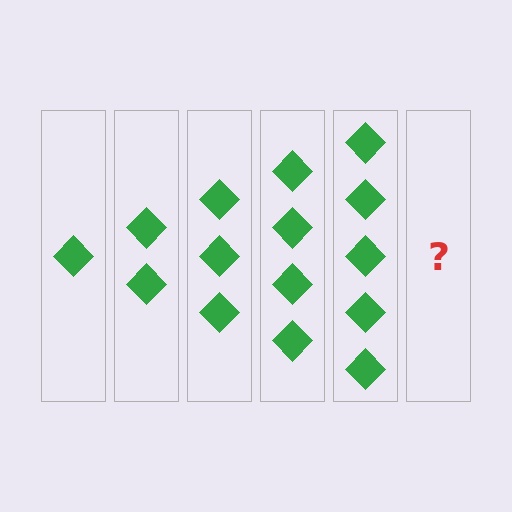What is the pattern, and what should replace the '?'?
The pattern is that each step adds one more diamond. The '?' should be 6 diamonds.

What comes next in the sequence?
The next element should be 6 diamonds.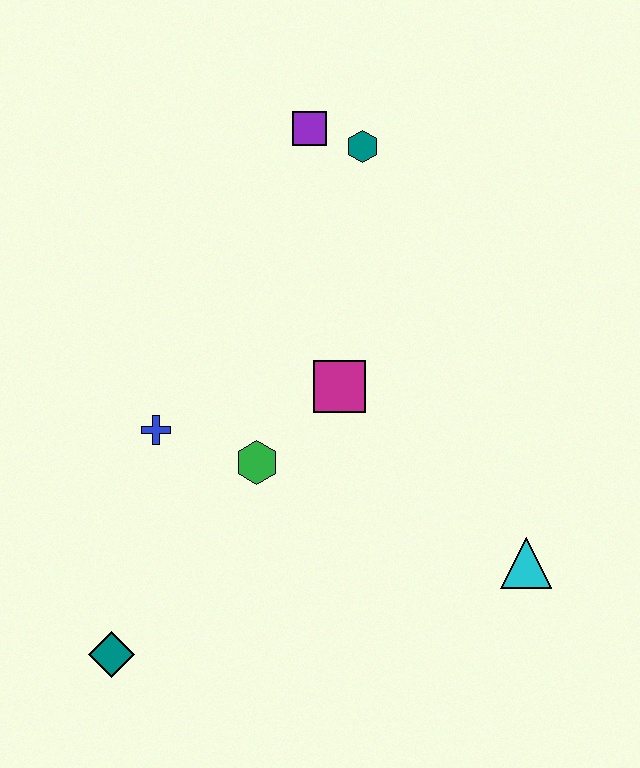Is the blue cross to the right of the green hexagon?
No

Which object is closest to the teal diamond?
The blue cross is closest to the teal diamond.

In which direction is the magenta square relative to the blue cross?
The magenta square is to the right of the blue cross.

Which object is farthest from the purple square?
The teal diamond is farthest from the purple square.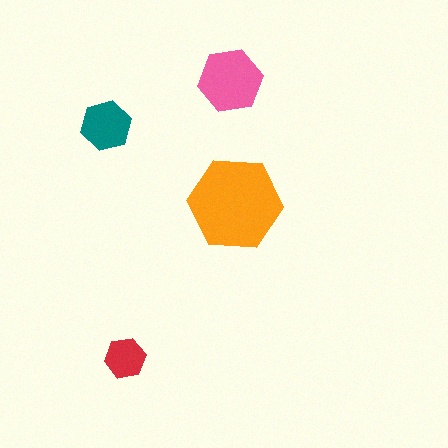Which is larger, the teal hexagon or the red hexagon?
The teal one.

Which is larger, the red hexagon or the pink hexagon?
The pink one.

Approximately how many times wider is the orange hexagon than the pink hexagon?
About 1.5 times wider.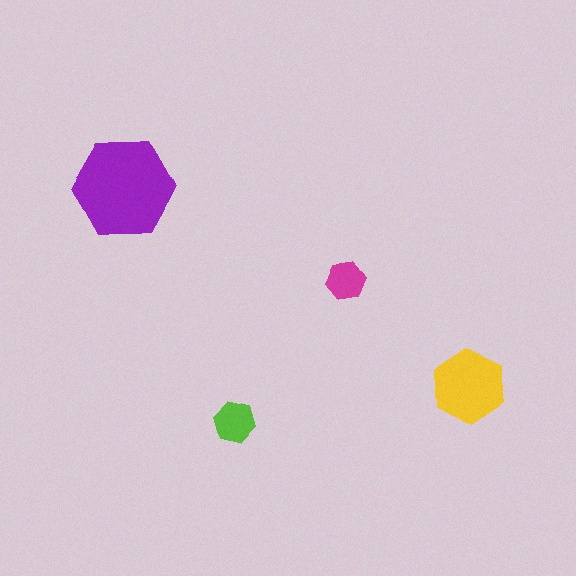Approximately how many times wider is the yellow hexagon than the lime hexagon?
About 2 times wider.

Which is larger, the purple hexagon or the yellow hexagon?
The purple one.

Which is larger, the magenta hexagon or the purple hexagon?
The purple one.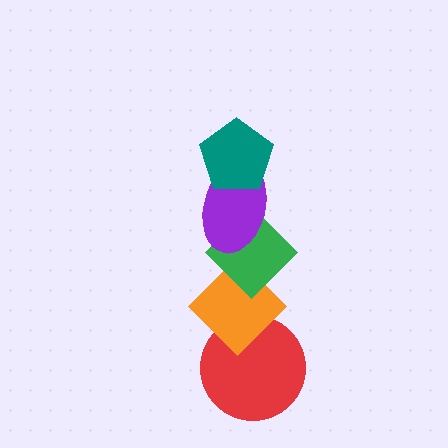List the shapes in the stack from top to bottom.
From top to bottom: the teal pentagon, the purple ellipse, the green diamond, the orange diamond, the red circle.